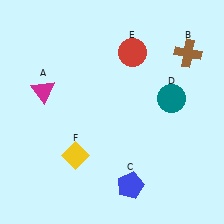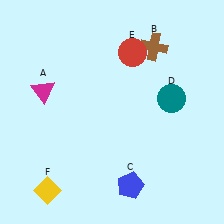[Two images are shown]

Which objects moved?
The objects that moved are: the brown cross (B), the yellow diamond (F).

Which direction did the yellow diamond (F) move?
The yellow diamond (F) moved down.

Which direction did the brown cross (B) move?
The brown cross (B) moved left.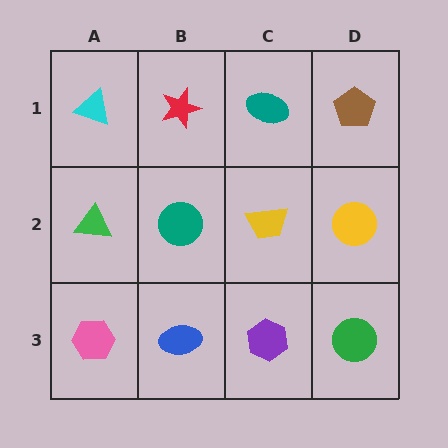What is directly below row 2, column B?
A blue ellipse.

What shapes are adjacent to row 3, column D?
A yellow circle (row 2, column D), a purple hexagon (row 3, column C).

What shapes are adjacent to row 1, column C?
A yellow trapezoid (row 2, column C), a red star (row 1, column B), a brown pentagon (row 1, column D).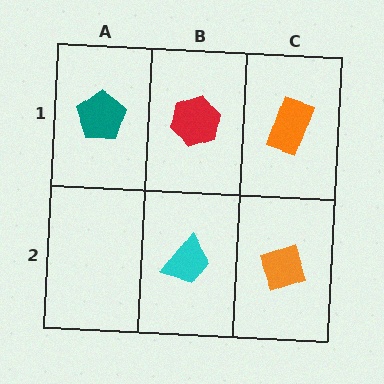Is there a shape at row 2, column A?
No, that cell is empty.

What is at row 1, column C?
An orange rectangle.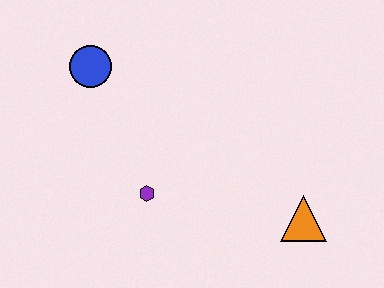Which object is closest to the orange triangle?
The purple hexagon is closest to the orange triangle.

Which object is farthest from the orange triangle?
The blue circle is farthest from the orange triangle.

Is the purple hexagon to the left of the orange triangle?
Yes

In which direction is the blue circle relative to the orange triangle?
The blue circle is to the left of the orange triangle.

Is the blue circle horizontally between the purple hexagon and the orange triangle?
No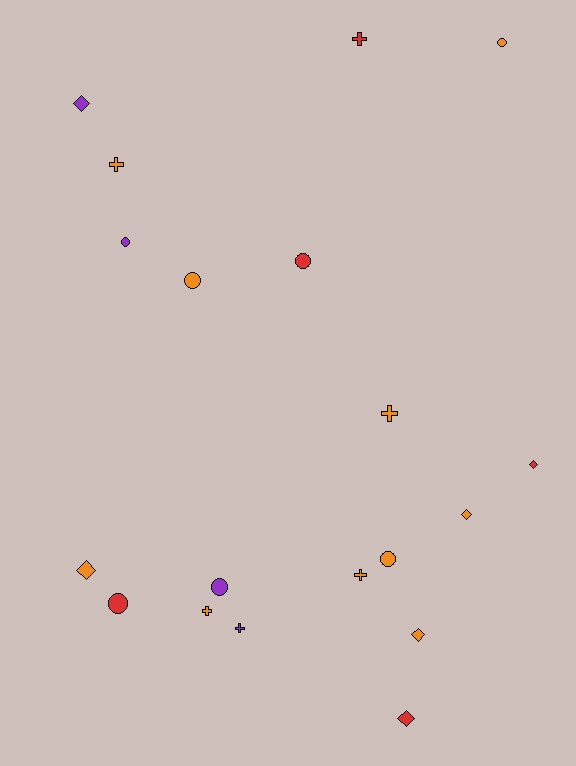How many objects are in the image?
There are 19 objects.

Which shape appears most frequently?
Circle, with 7 objects.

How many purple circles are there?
There are 2 purple circles.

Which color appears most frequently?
Orange, with 10 objects.